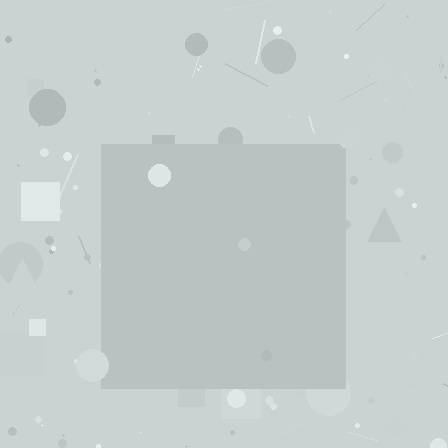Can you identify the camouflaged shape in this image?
The camouflaged shape is a square.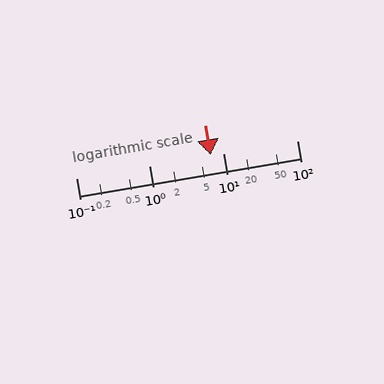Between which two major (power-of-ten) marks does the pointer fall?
The pointer is between 1 and 10.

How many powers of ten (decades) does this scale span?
The scale spans 3 decades, from 0.1 to 100.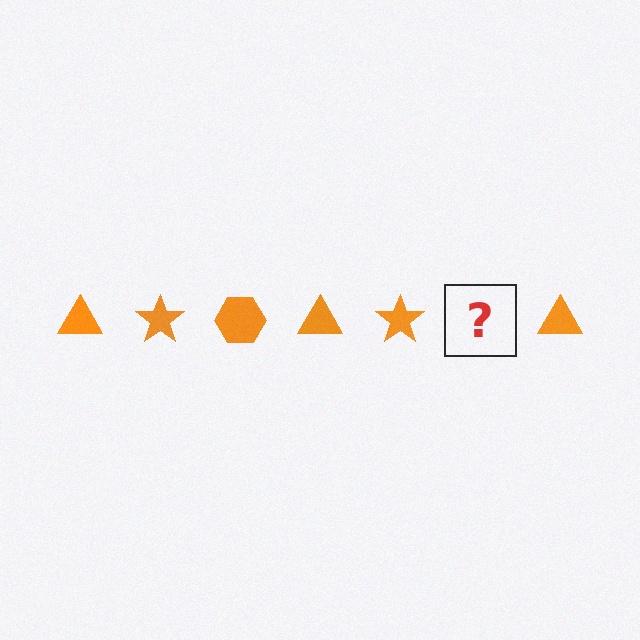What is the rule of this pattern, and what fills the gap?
The rule is that the pattern cycles through triangle, star, hexagon shapes in orange. The gap should be filled with an orange hexagon.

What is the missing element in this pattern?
The missing element is an orange hexagon.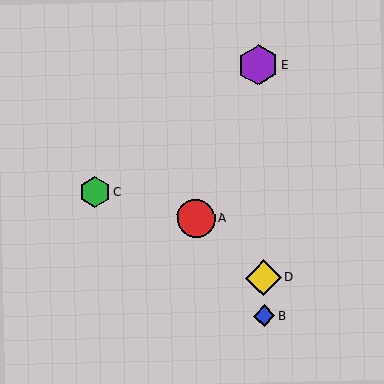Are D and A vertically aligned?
No, D is at x≈263 and A is at x≈196.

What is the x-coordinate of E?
Object E is at x≈258.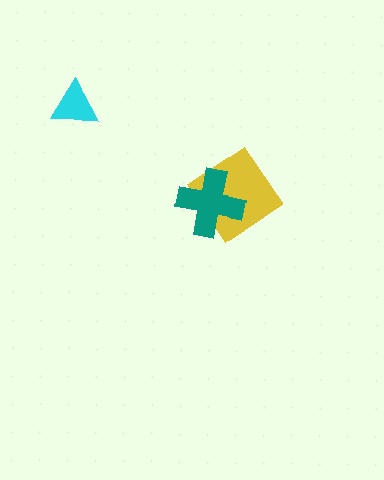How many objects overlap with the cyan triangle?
0 objects overlap with the cyan triangle.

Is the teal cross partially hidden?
No, no other shape covers it.